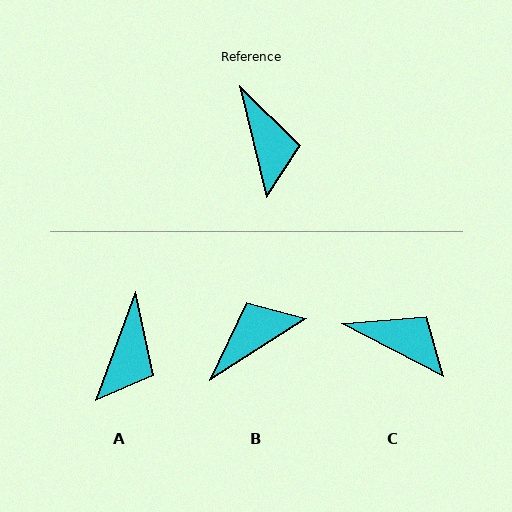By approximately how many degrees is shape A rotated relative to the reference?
Approximately 33 degrees clockwise.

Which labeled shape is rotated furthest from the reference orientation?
B, about 109 degrees away.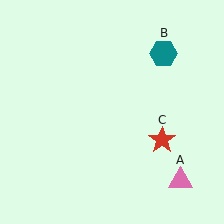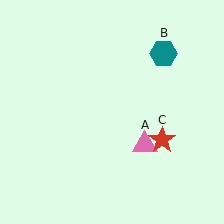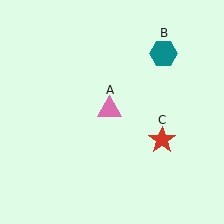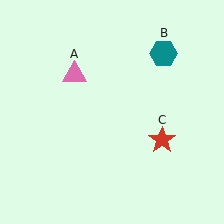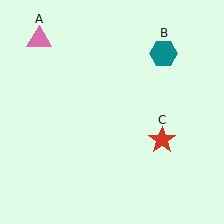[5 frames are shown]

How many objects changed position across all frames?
1 object changed position: pink triangle (object A).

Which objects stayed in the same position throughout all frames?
Teal hexagon (object B) and red star (object C) remained stationary.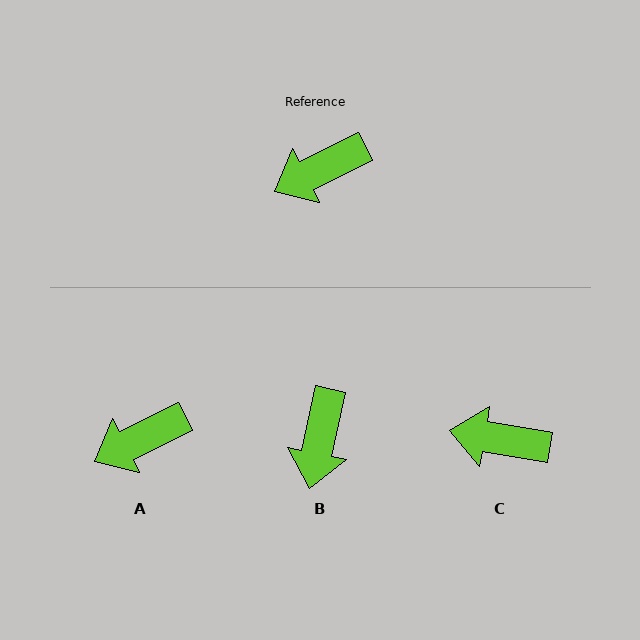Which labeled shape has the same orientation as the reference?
A.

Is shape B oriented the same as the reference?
No, it is off by about 52 degrees.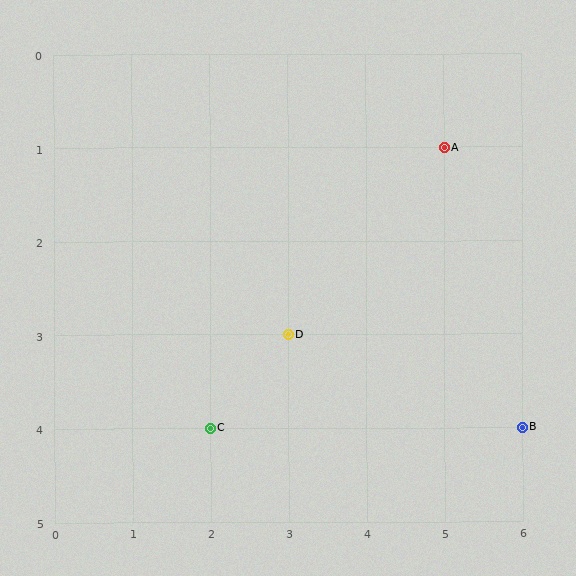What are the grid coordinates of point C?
Point C is at grid coordinates (2, 4).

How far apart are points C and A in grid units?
Points C and A are 3 columns and 3 rows apart (about 4.2 grid units diagonally).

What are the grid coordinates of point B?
Point B is at grid coordinates (6, 4).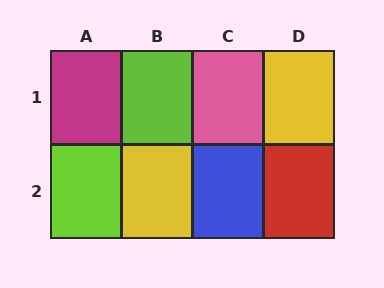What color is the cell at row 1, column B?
Lime.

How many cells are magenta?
1 cell is magenta.